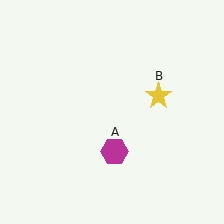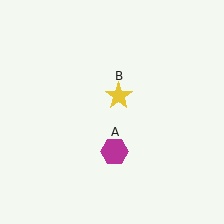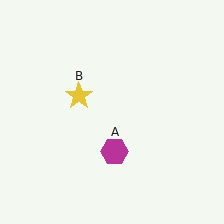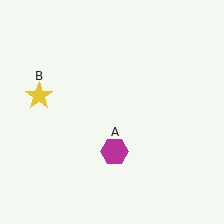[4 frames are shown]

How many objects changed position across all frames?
1 object changed position: yellow star (object B).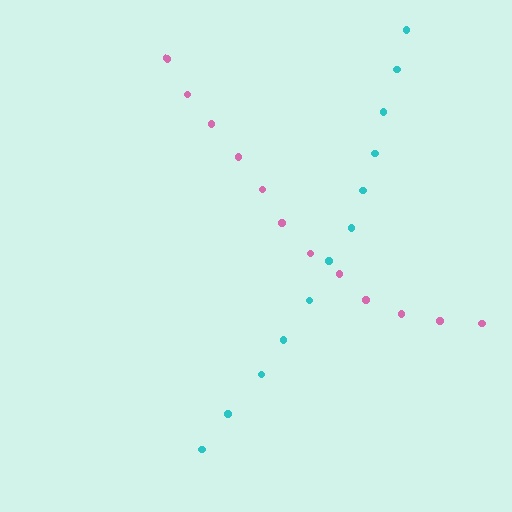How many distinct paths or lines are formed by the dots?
There are 2 distinct paths.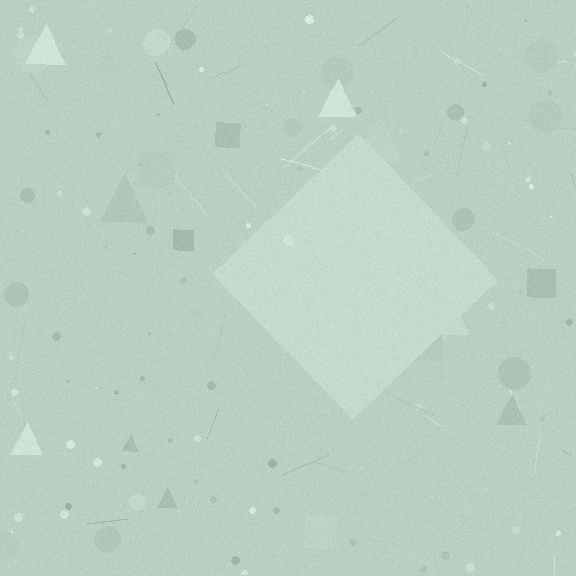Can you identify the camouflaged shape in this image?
The camouflaged shape is a diamond.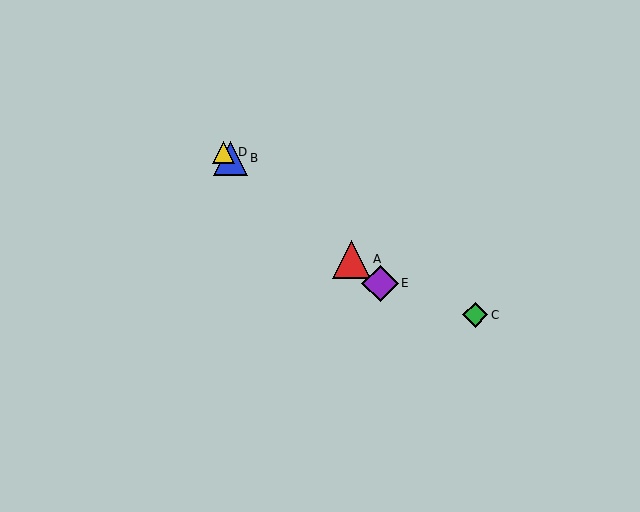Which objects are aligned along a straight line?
Objects A, B, D, E are aligned along a straight line.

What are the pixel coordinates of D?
Object D is at (223, 152).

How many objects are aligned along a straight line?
4 objects (A, B, D, E) are aligned along a straight line.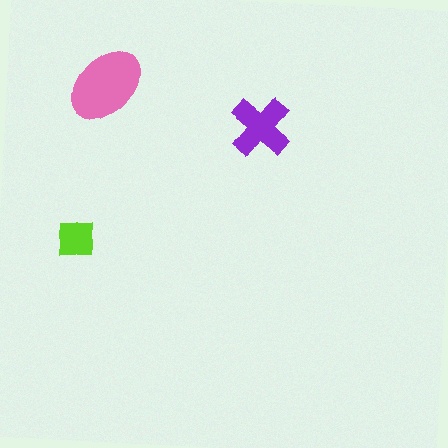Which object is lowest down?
The lime square is bottommost.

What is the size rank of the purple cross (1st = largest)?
2nd.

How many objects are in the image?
There are 3 objects in the image.